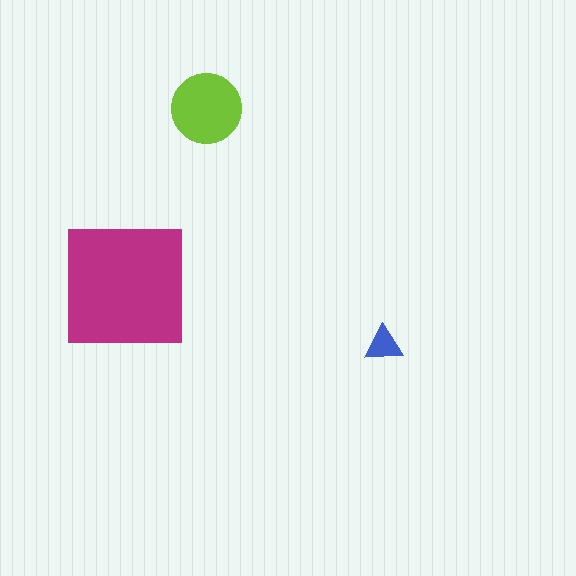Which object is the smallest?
The blue triangle.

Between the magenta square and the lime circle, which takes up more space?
The magenta square.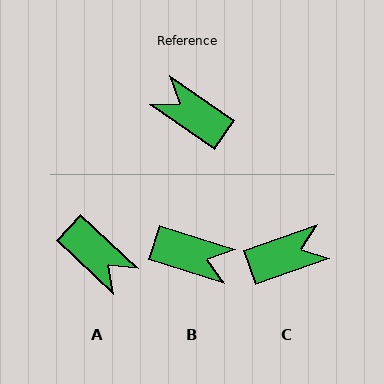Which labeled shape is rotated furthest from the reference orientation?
A, about 171 degrees away.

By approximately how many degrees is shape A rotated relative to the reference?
Approximately 171 degrees counter-clockwise.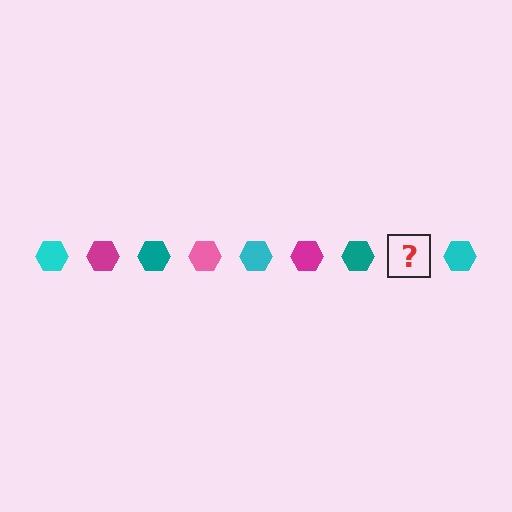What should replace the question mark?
The question mark should be replaced with a pink hexagon.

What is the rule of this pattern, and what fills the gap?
The rule is that the pattern cycles through cyan, magenta, teal, pink hexagons. The gap should be filled with a pink hexagon.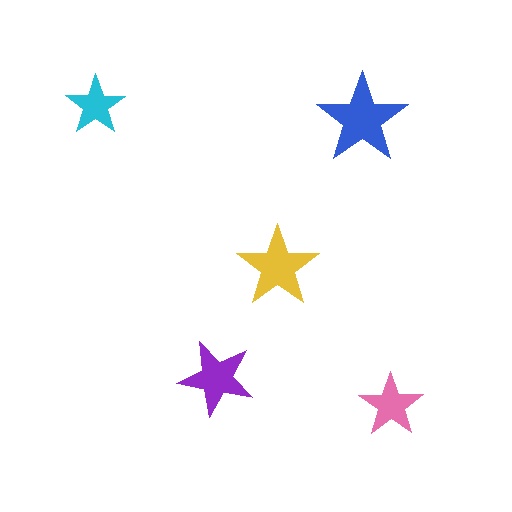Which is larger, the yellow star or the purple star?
The yellow one.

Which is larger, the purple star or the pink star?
The purple one.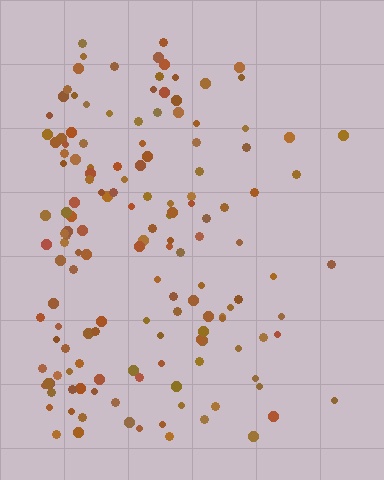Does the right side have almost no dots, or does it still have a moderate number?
Still a moderate number, just noticeably fewer than the left.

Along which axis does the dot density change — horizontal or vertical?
Horizontal.